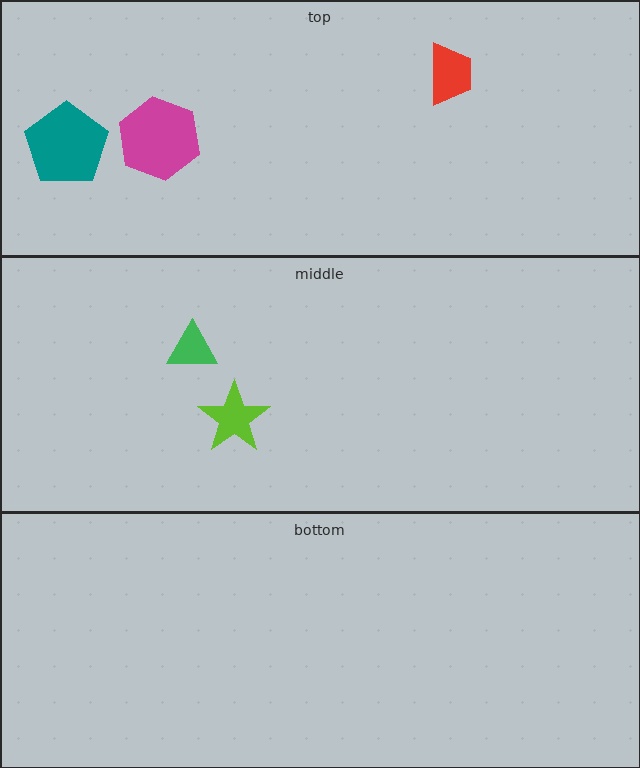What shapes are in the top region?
The teal pentagon, the red trapezoid, the magenta hexagon.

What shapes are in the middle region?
The green triangle, the lime star.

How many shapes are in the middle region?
2.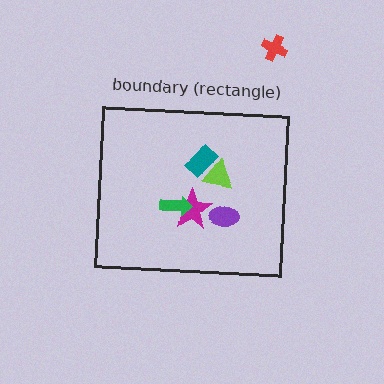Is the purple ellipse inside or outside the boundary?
Inside.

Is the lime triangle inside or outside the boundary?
Inside.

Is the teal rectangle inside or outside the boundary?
Inside.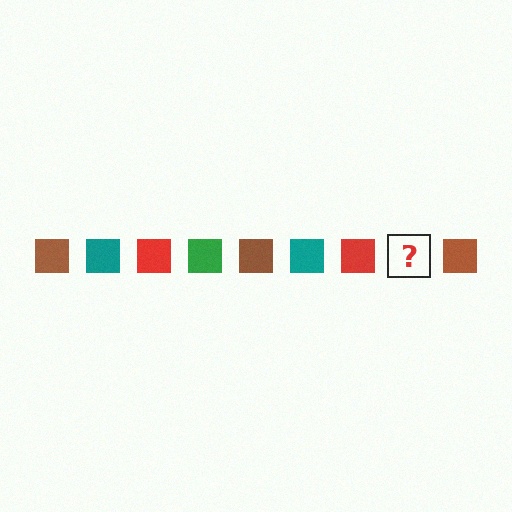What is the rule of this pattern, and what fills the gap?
The rule is that the pattern cycles through brown, teal, red, green squares. The gap should be filled with a green square.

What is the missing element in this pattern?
The missing element is a green square.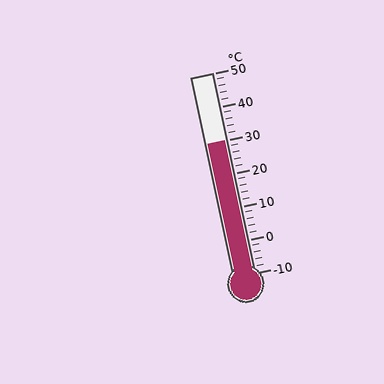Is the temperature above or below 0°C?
The temperature is above 0°C.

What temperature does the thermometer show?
The thermometer shows approximately 30°C.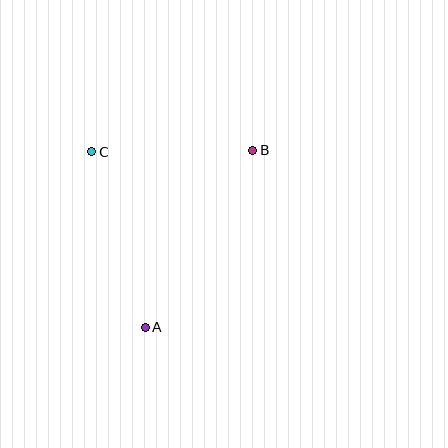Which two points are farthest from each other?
Points A and B are farthest from each other.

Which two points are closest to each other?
Points B and C are closest to each other.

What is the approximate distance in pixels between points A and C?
The distance between A and C is approximately 184 pixels.